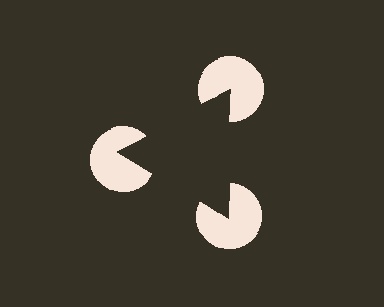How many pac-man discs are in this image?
There are 3 — one at each vertex of the illusory triangle.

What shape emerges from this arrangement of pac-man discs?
An illusory triangle — its edges are inferred from the aligned wedge cuts in the pac-man discs, not physically drawn.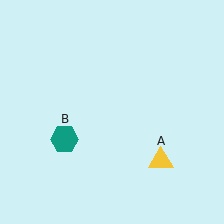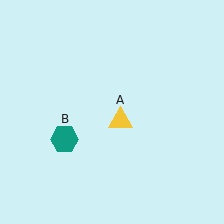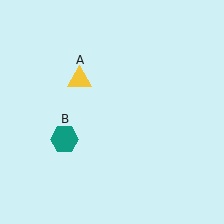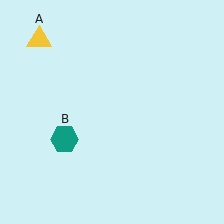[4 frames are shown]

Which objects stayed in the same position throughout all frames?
Teal hexagon (object B) remained stationary.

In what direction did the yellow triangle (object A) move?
The yellow triangle (object A) moved up and to the left.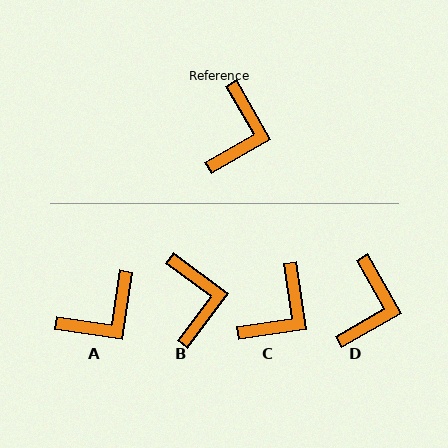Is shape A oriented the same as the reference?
No, it is off by about 39 degrees.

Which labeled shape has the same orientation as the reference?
D.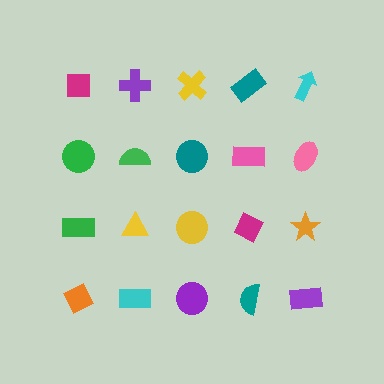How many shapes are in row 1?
5 shapes.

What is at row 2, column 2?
A green semicircle.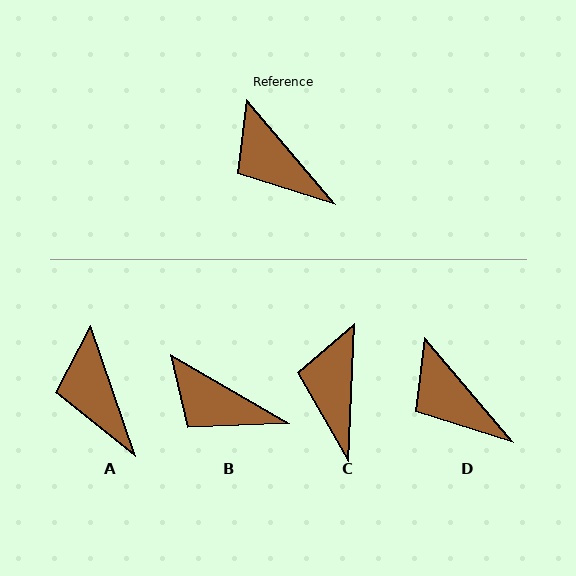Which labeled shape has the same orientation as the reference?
D.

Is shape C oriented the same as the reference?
No, it is off by about 43 degrees.